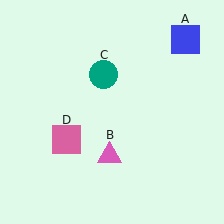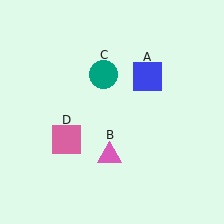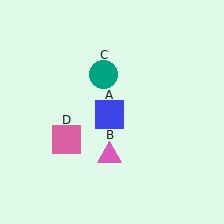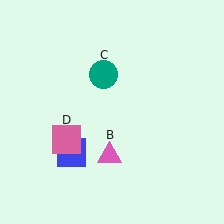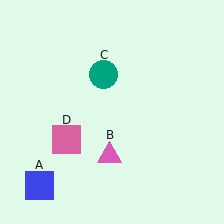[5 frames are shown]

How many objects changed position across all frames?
1 object changed position: blue square (object A).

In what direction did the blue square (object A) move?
The blue square (object A) moved down and to the left.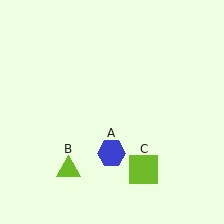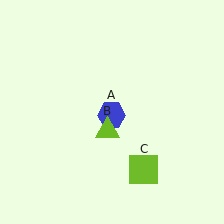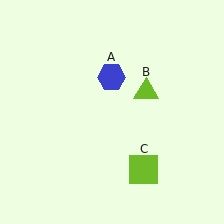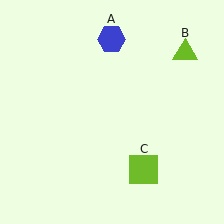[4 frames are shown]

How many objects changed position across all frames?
2 objects changed position: blue hexagon (object A), lime triangle (object B).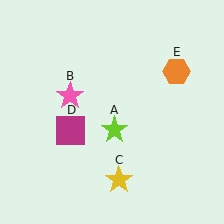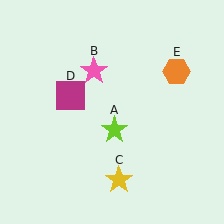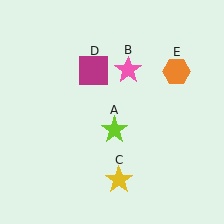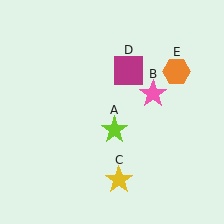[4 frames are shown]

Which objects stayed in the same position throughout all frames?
Lime star (object A) and yellow star (object C) and orange hexagon (object E) remained stationary.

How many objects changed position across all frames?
2 objects changed position: pink star (object B), magenta square (object D).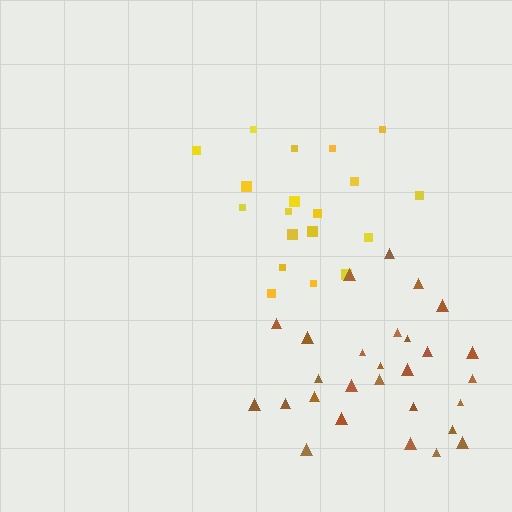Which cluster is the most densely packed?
Brown.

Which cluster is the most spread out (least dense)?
Yellow.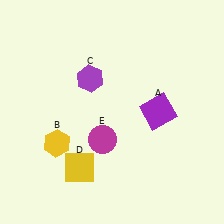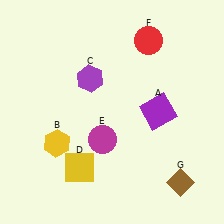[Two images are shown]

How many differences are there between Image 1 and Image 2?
There are 2 differences between the two images.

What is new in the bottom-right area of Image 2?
A brown diamond (G) was added in the bottom-right area of Image 2.